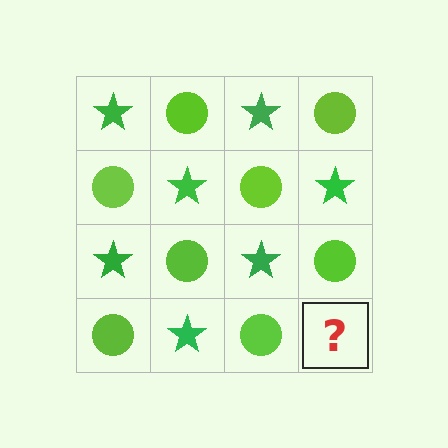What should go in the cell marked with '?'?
The missing cell should contain a green star.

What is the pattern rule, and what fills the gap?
The rule is that it alternates green star and lime circle in a checkerboard pattern. The gap should be filled with a green star.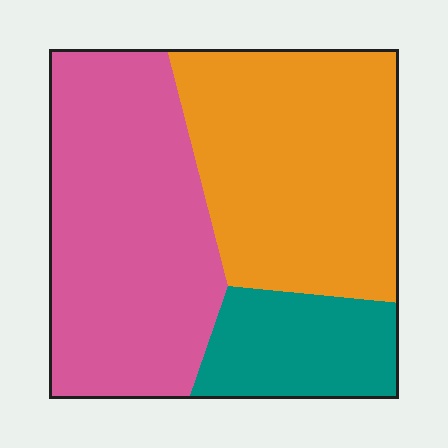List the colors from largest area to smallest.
From largest to smallest: pink, orange, teal.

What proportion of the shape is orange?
Orange covers about 40% of the shape.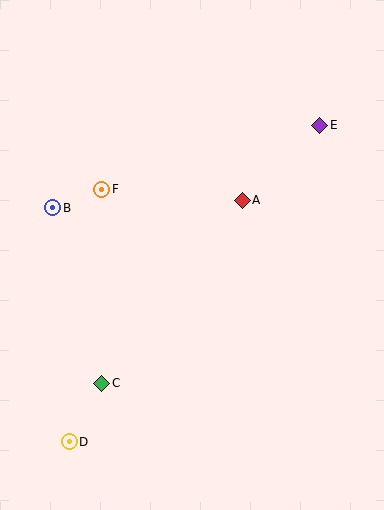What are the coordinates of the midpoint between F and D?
The midpoint between F and D is at (85, 315).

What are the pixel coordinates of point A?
Point A is at (242, 200).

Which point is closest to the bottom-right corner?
Point C is closest to the bottom-right corner.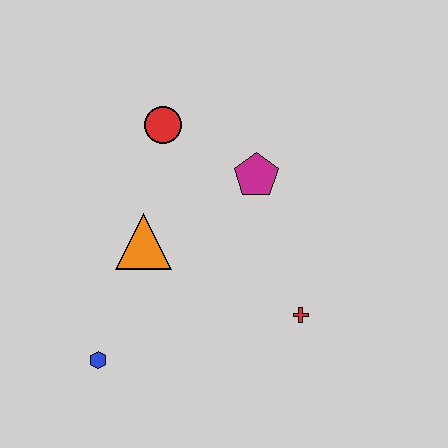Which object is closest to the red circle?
The magenta pentagon is closest to the red circle.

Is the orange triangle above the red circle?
No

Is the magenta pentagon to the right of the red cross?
No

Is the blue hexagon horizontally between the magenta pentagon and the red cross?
No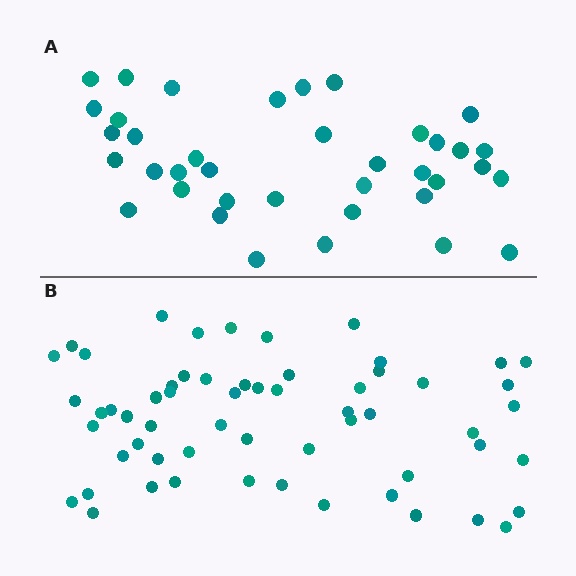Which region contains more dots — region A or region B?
Region B (the bottom region) has more dots.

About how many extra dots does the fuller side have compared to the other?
Region B has approximately 20 more dots than region A.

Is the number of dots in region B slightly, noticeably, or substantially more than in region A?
Region B has substantially more. The ratio is roughly 1.6 to 1.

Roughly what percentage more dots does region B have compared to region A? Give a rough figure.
About 55% more.